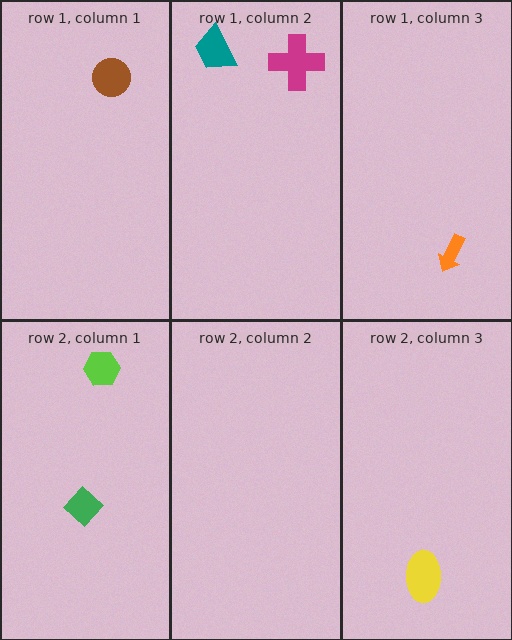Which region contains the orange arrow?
The row 1, column 3 region.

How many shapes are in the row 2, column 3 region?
1.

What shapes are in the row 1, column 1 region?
The brown circle.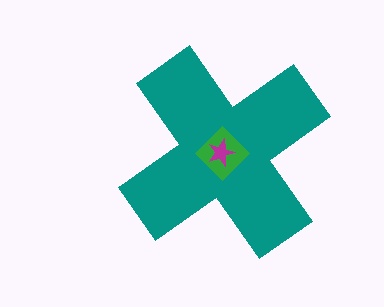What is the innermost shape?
The magenta star.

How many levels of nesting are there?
3.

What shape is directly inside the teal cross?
The green diamond.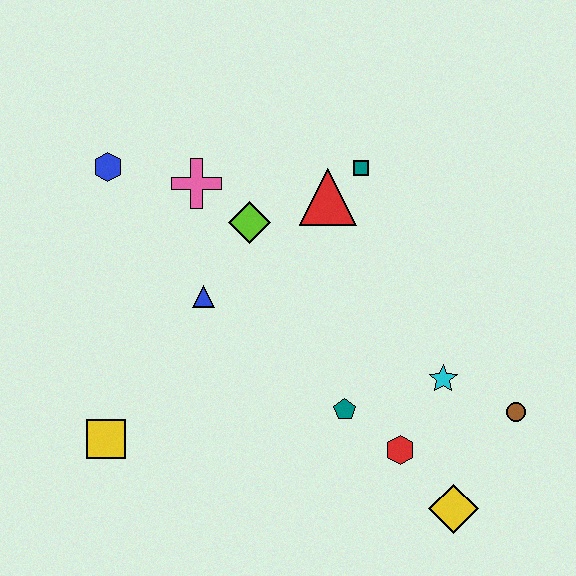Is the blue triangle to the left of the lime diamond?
Yes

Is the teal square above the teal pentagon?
Yes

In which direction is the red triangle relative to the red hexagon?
The red triangle is above the red hexagon.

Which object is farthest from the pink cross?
The yellow diamond is farthest from the pink cross.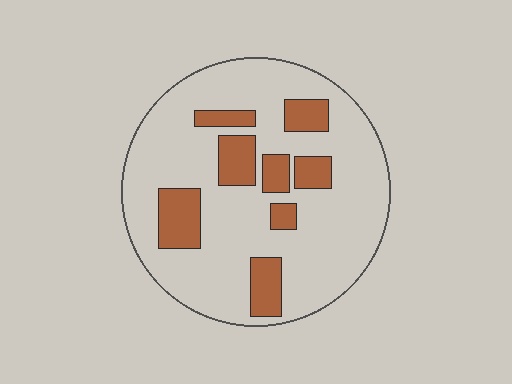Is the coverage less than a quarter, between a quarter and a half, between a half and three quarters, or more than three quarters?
Less than a quarter.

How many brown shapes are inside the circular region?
8.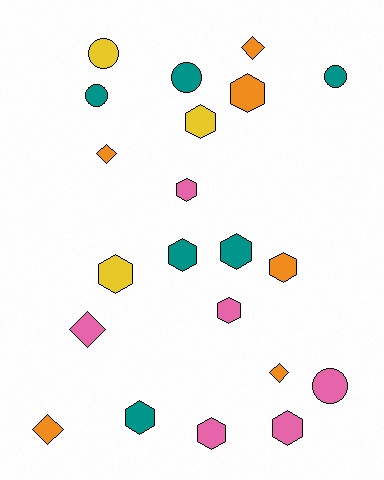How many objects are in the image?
There are 21 objects.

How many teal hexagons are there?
There are 3 teal hexagons.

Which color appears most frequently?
Pink, with 6 objects.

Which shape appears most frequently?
Hexagon, with 11 objects.